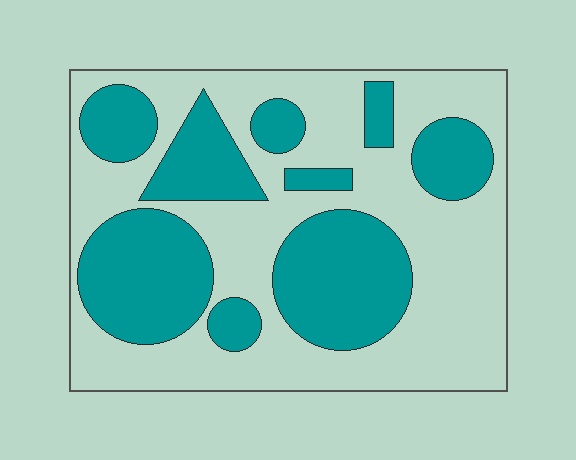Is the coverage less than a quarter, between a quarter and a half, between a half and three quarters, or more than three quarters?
Between a quarter and a half.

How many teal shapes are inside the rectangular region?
9.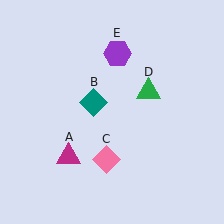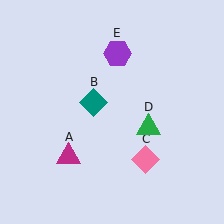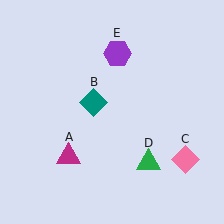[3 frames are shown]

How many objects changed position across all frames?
2 objects changed position: pink diamond (object C), green triangle (object D).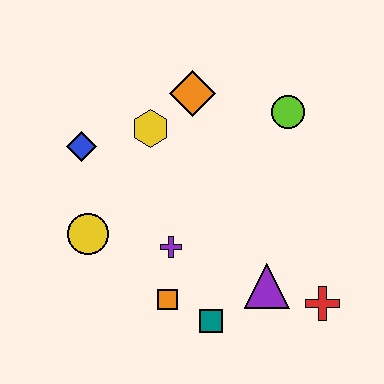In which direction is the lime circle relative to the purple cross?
The lime circle is above the purple cross.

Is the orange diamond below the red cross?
No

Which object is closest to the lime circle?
The orange diamond is closest to the lime circle.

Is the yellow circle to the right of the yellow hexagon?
No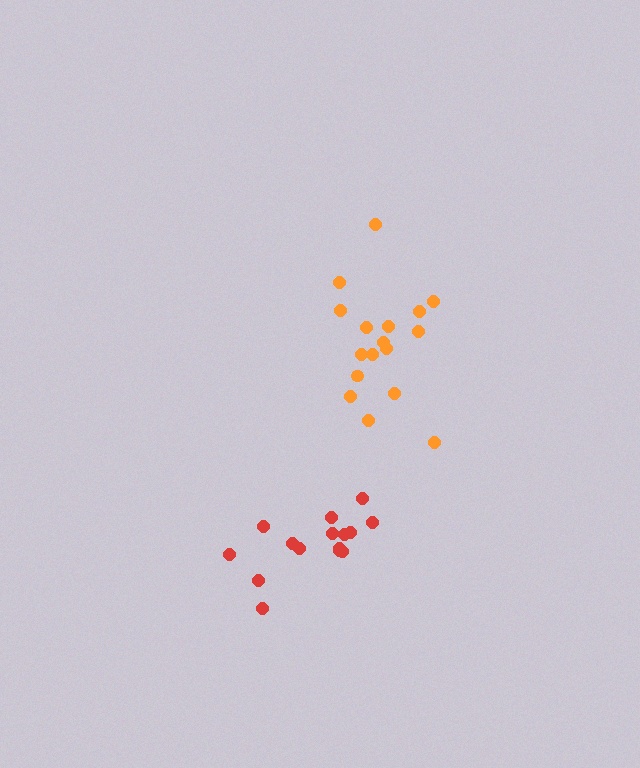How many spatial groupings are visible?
There are 2 spatial groupings.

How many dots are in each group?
Group 1: 15 dots, Group 2: 17 dots (32 total).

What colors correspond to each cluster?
The clusters are colored: red, orange.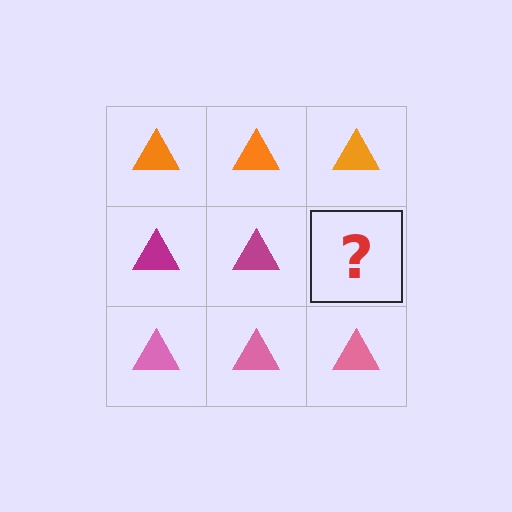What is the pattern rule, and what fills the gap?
The rule is that each row has a consistent color. The gap should be filled with a magenta triangle.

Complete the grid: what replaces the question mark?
The question mark should be replaced with a magenta triangle.